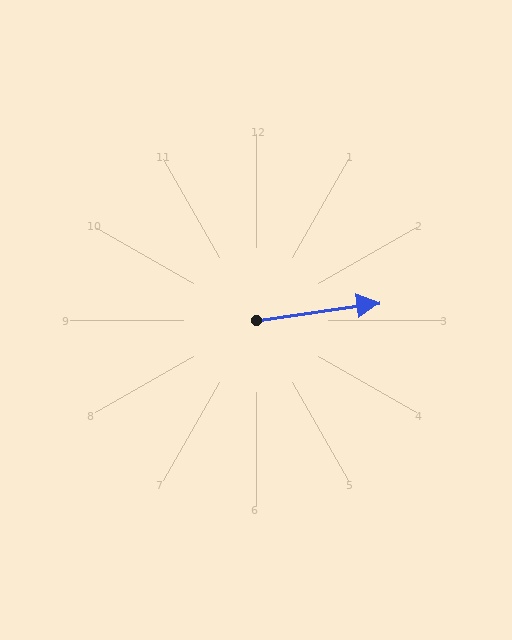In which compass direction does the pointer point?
East.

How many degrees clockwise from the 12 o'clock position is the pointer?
Approximately 82 degrees.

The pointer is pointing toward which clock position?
Roughly 3 o'clock.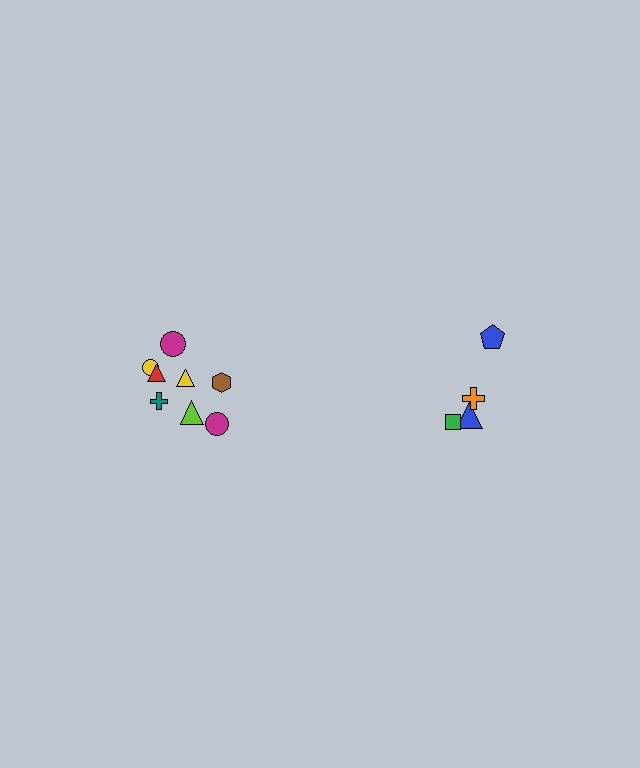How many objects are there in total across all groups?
There are 12 objects.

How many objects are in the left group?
There are 8 objects.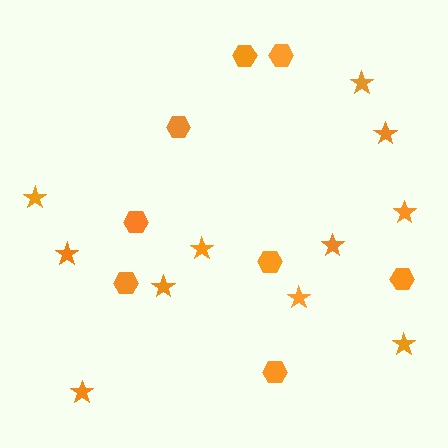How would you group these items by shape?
There are 2 groups: one group of stars (11) and one group of hexagons (8).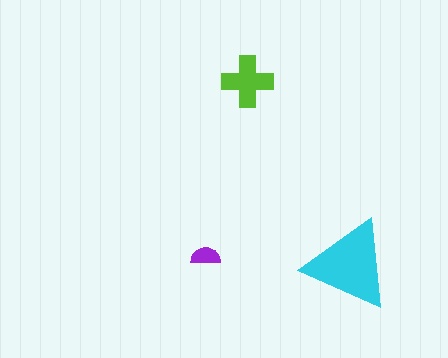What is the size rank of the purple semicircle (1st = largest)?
3rd.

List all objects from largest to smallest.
The cyan triangle, the lime cross, the purple semicircle.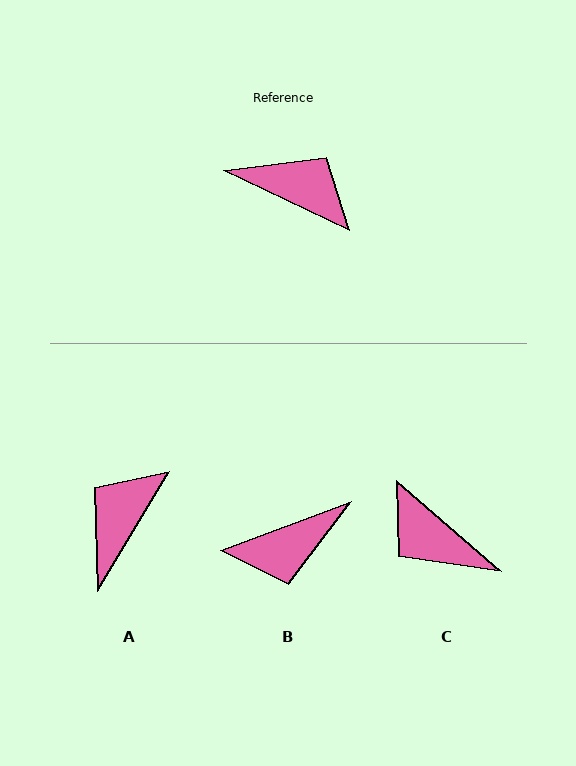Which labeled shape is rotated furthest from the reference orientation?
C, about 164 degrees away.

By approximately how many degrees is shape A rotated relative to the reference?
Approximately 84 degrees counter-clockwise.